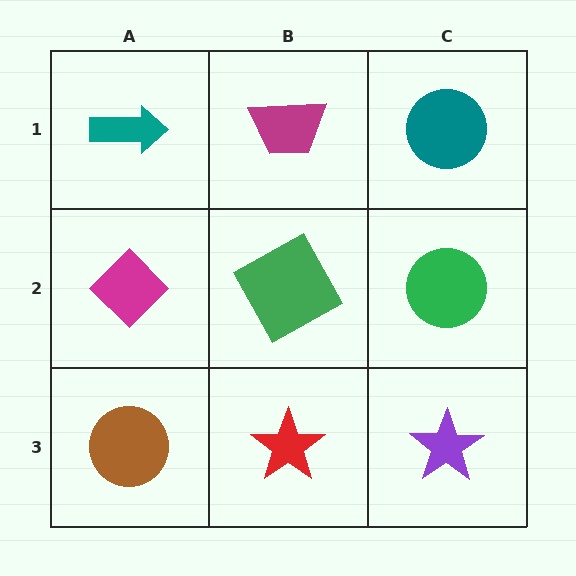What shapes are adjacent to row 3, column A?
A magenta diamond (row 2, column A), a red star (row 3, column B).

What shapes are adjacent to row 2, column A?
A teal arrow (row 1, column A), a brown circle (row 3, column A), a green square (row 2, column B).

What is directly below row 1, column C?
A green circle.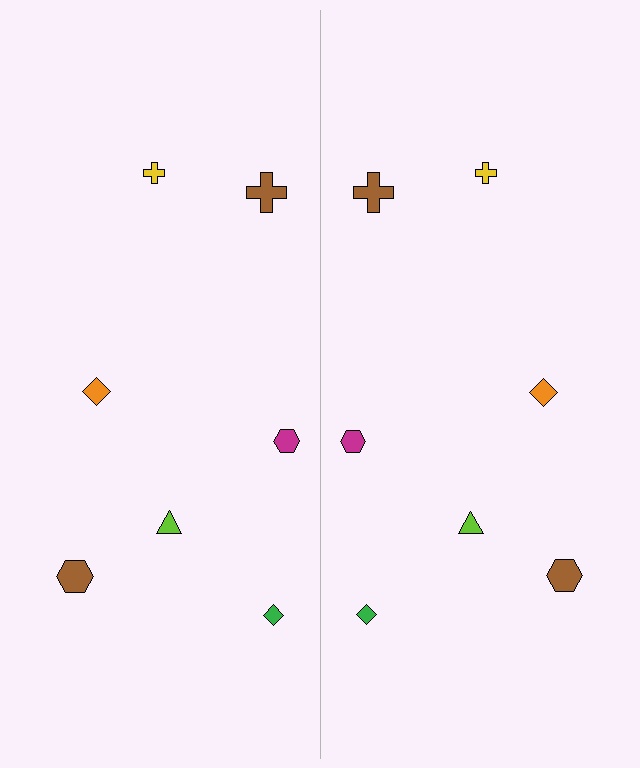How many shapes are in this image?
There are 14 shapes in this image.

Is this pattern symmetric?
Yes, this pattern has bilateral (reflection) symmetry.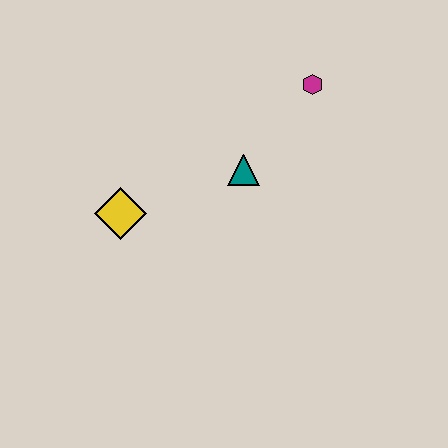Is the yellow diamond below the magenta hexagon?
Yes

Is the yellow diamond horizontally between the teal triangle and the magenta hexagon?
No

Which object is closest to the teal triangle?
The magenta hexagon is closest to the teal triangle.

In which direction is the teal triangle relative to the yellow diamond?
The teal triangle is to the right of the yellow diamond.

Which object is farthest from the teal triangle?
The yellow diamond is farthest from the teal triangle.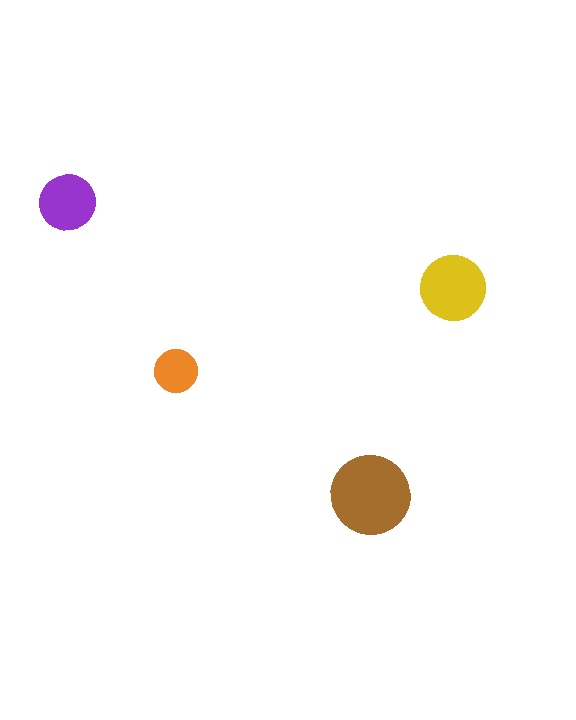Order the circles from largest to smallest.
the brown one, the yellow one, the purple one, the orange one.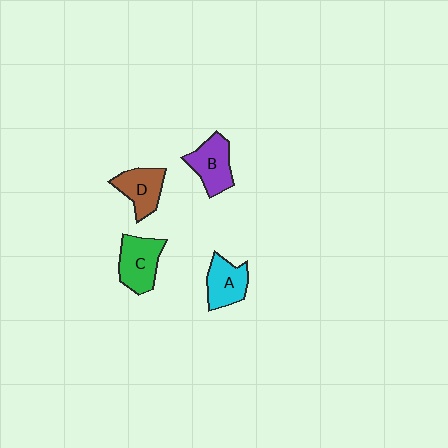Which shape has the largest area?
Shape C (green).